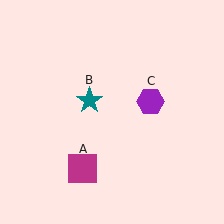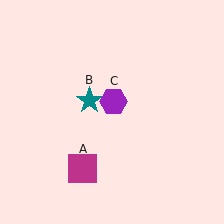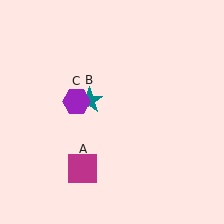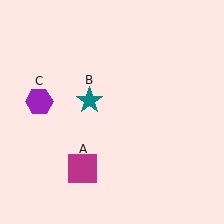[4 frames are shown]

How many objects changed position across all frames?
1 object changed position: purple hexagon (object C).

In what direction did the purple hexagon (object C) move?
The purple hexagon (object C) moved left.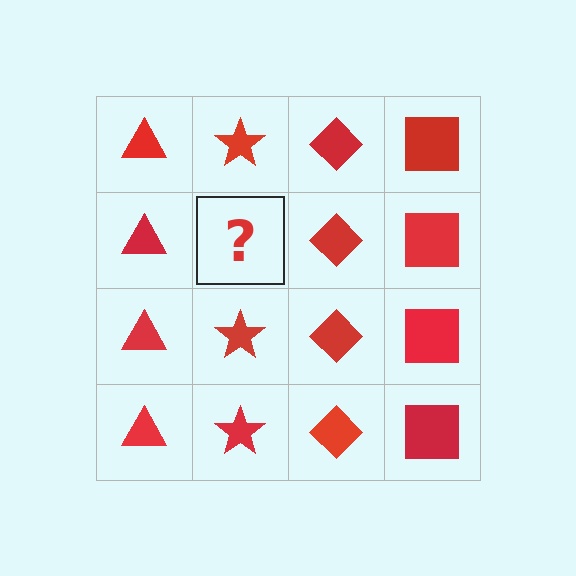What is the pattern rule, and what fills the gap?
The rule is that each column has a consistent shape. The gap should be filled with a red star.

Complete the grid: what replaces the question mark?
The question mark should be replaced with a red star.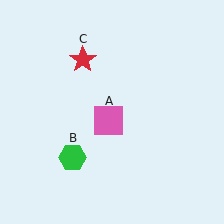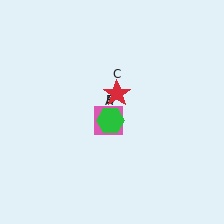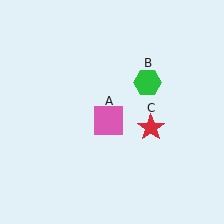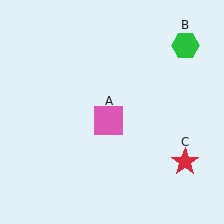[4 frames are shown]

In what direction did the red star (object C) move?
The red star (object C) moved down and to the right.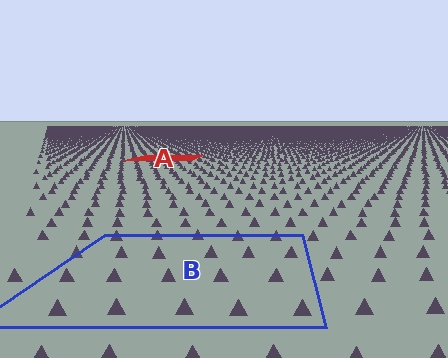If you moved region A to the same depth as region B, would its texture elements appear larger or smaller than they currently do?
They would appear larger. At a closer depth, the same texture elements are projected at a bigger on-screen size.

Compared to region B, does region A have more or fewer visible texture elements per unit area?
Region A has more texture elements per unit area — they are packed more densely because it is farther away.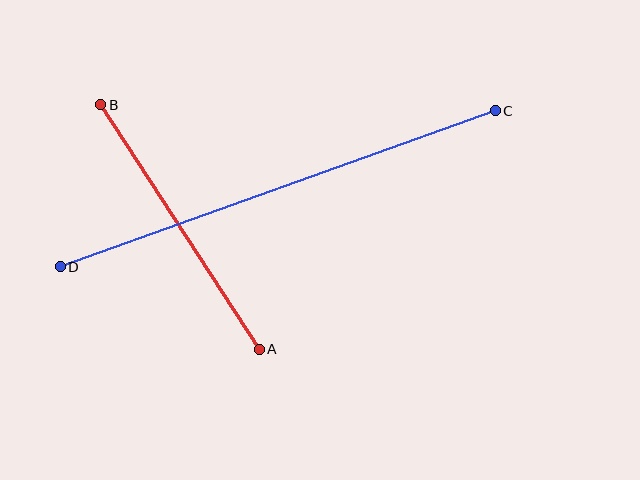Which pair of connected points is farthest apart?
Points C and D are farthest apart.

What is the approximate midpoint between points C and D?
The midpoint is at approximately (278, 189) pixels.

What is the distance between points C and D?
The distance is approximately 462 pixels.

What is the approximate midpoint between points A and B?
The midpoint is at approximately (180, 227) pixels.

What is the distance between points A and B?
The distance is approximately 292 pixels.